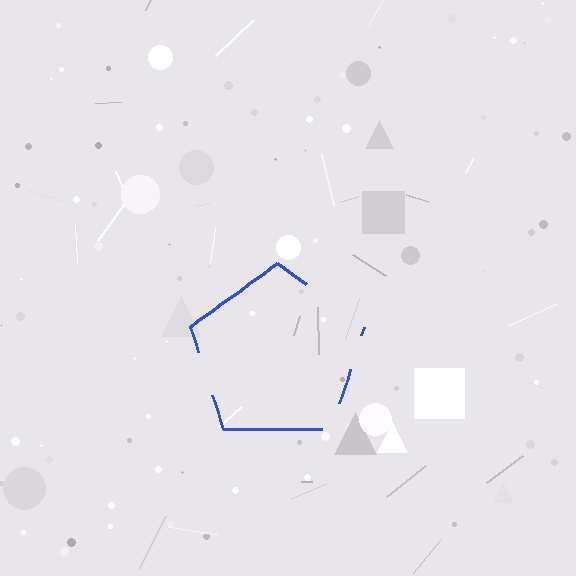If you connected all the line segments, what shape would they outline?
They would outline a pentagon.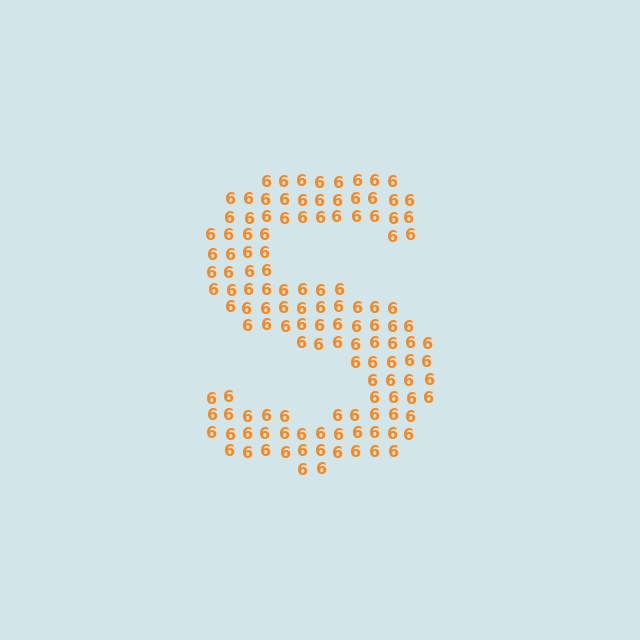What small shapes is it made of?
It is made of small digit 6's.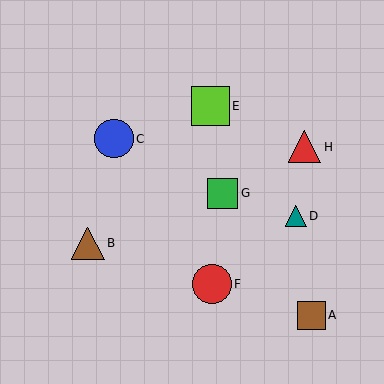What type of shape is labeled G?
Shape G is a green square.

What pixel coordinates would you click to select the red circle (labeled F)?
Click at (212, 284) to select the red circle F.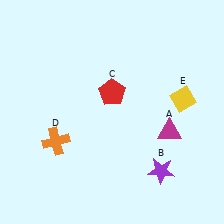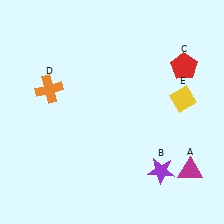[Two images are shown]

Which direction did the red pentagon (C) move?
The red pentagon (C) moved right.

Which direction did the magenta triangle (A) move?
The magenta triangle (A) moved down.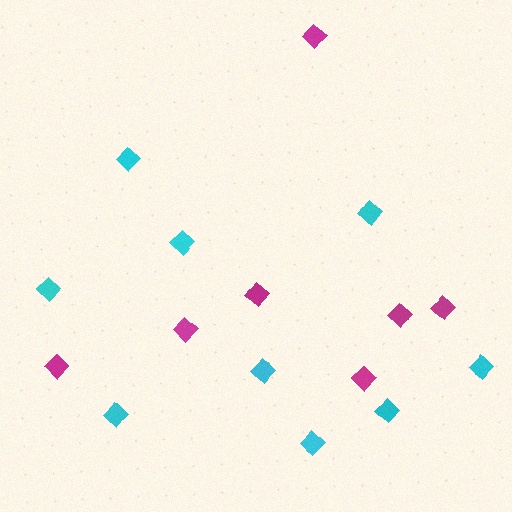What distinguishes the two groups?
There are 2 groups: one group of cyan diamonds (9) and one group of magenta diamonds (7).